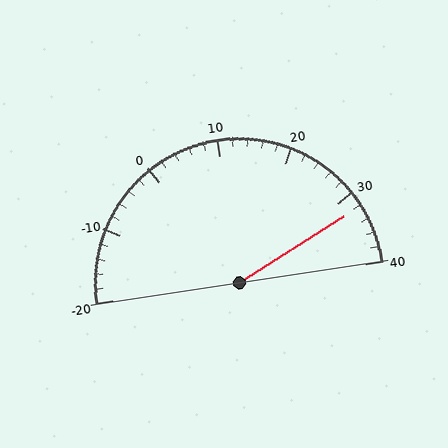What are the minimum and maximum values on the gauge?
The gauge ranges from -20 to 40.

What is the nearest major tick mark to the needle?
The nearest major tick mark is 30.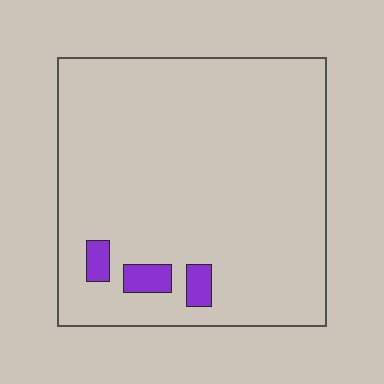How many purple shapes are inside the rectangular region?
3.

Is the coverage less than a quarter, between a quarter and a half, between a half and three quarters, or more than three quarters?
Less than a quarter.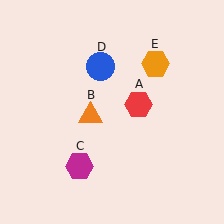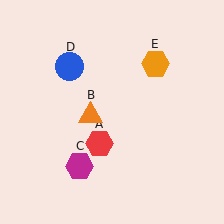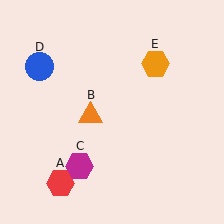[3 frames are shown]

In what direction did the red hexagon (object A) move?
The red hexagon (object A) moved down and to the left.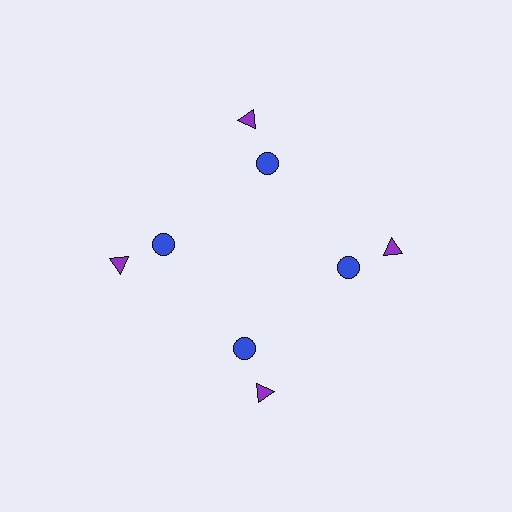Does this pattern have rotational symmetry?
Yes, this pattern has 4-fold rotational symmetry. It looks the same after rotating 90 degrees around the center.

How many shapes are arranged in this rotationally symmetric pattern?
There are 8 shapes, arranged in 4 groups of 2.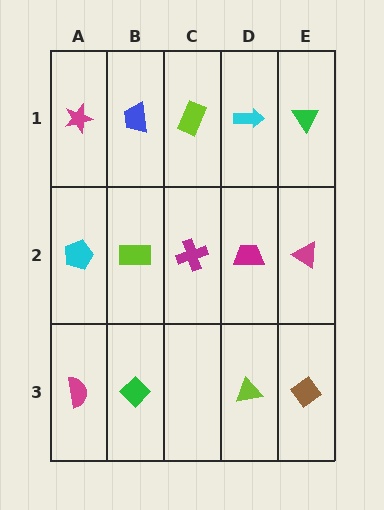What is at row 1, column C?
A lime rectangle.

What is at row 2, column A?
A cyan pentagon.